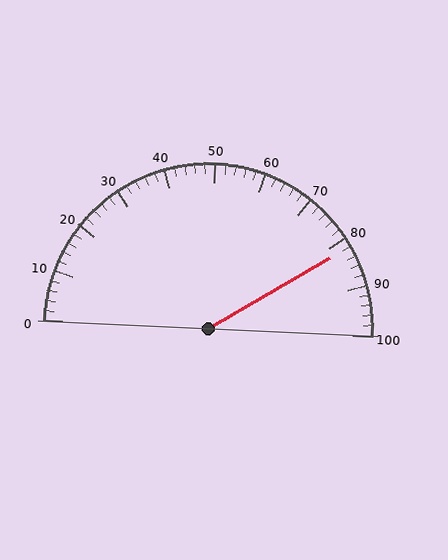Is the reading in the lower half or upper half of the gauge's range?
The reading is in the upper half of the range (0 to 100).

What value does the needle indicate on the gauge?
The needle indicates approximately 82.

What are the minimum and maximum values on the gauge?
The gauge ranges from 0 to 100.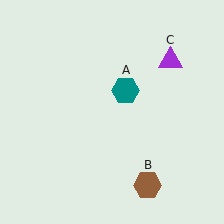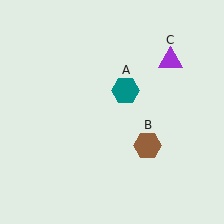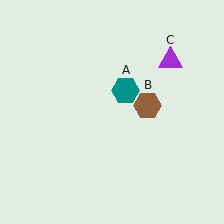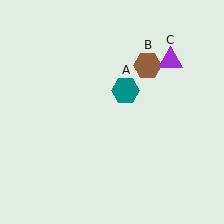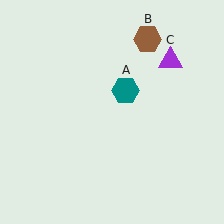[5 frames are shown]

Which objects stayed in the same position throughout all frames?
Teal hexagon (object A) and purple triangle (object C) remained stationary.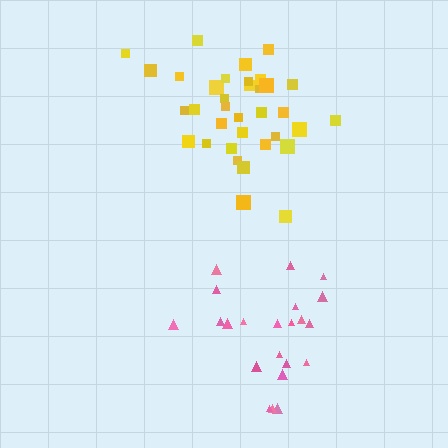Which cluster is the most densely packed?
Yellow.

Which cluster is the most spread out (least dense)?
Pink.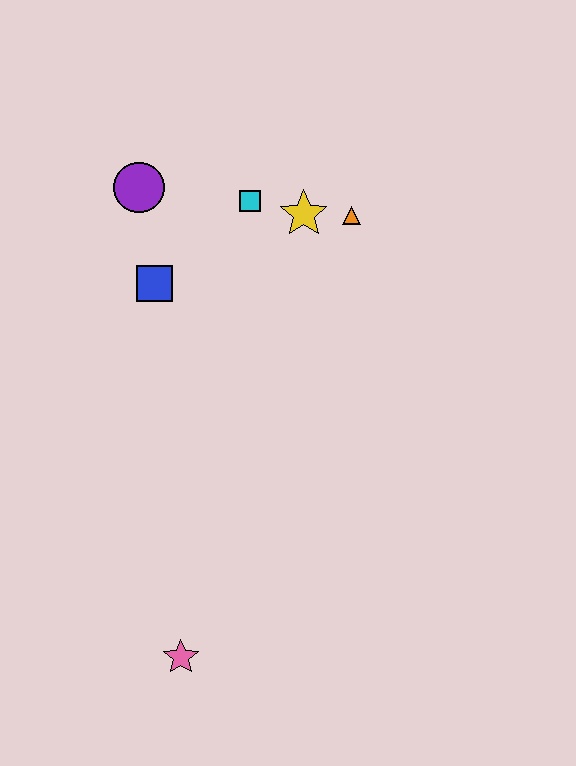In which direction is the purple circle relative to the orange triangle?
The purple circle is to the left of the orange triangle.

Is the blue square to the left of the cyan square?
Yes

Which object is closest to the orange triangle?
The yellow star is closest to the orange triangle.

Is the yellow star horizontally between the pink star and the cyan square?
No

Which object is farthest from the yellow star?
The pink star is farthest from the yellow star.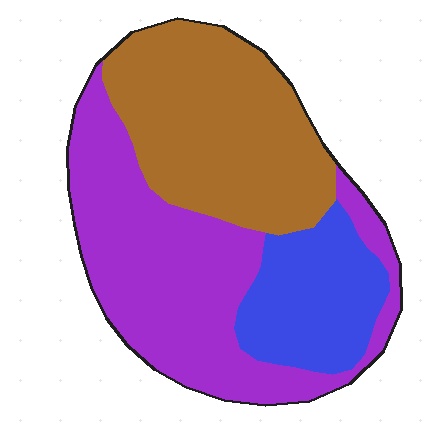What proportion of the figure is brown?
Brown takes up between a quarter and a half of the figure.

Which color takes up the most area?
Purple, at roughly 45%.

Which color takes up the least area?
Blue, at roughly 20%.